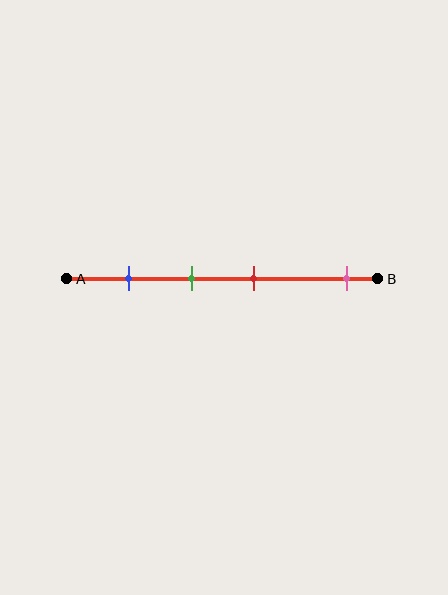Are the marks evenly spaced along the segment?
No, the marks are not evenly spaced.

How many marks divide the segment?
There are 4 marks dividing the segment.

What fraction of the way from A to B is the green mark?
The green mark is approximately 40% (0.4) of the way from A to B.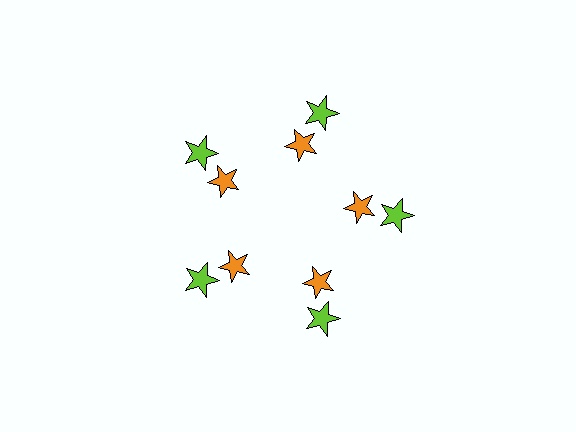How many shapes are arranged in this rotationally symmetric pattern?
There are 10 shapes, arranged in 5 groups of 2.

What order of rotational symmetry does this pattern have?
This pattern has 5-fold rotational symmetry.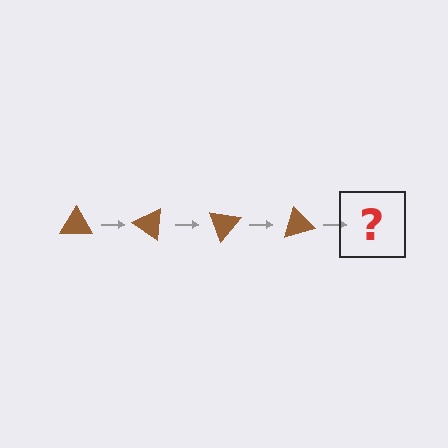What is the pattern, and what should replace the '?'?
The pattern is that the triangle rotates 35 degrees each step. The '?' should be a brown triangle rotated 140 degrees.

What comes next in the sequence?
The next element should be a brown triangle rotated 140 degrees.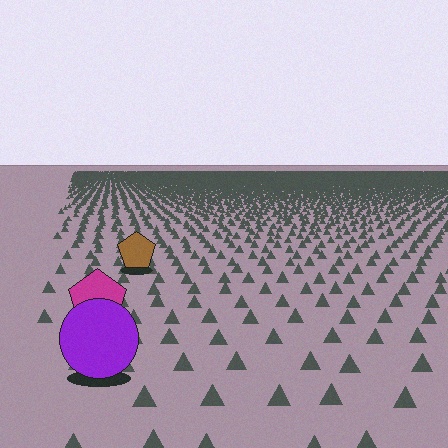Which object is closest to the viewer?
The purple circle is closest. The texture marks near it are larger and more spread out.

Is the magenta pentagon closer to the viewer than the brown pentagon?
Yes. The magenta pentagon is closer — you can tell from the texture gradient: the ground texture is coarser near it.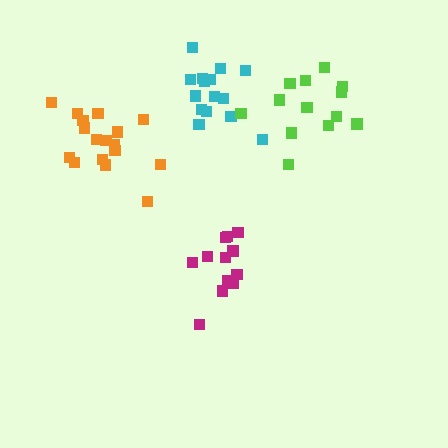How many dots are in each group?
Group 1: 15 dots, Group 2: 13 dots, Group 3: 12 dots, Group 4: 17 dots (57 total).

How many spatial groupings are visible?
There are 4 spatial groupings.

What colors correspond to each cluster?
The clusters are colored: cyan, lime, magenta, orange.